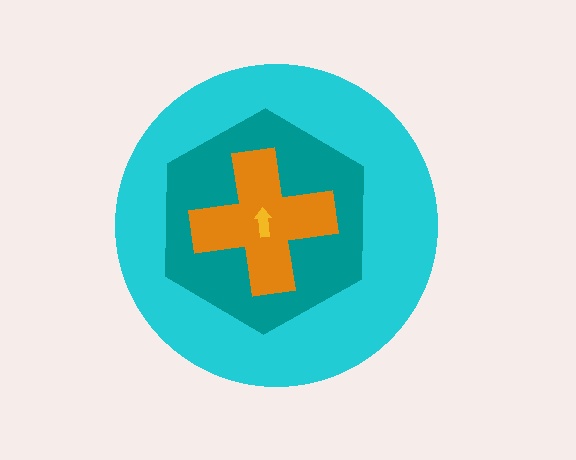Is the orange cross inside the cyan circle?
Yes.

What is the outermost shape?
The cyan circle.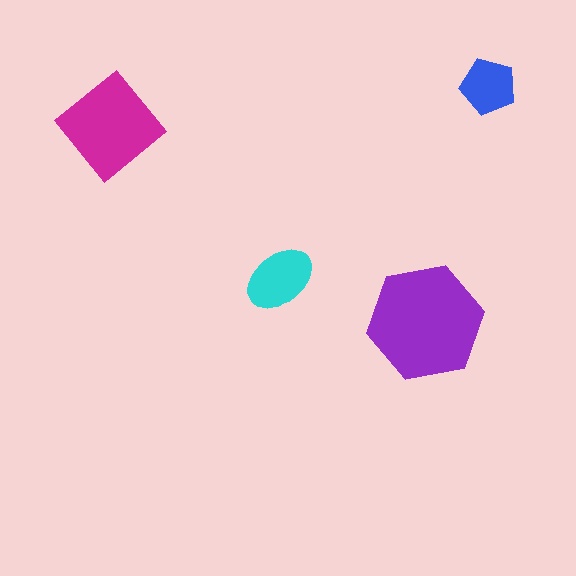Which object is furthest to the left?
The magenta diamond is leftmost.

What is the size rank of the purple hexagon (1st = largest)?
1st.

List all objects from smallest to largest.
The blue pentagon, the cyan ellipse, the magenta diamond, the purple hexagon.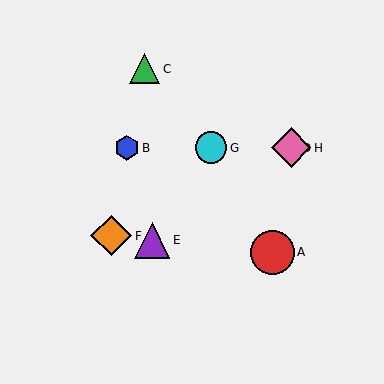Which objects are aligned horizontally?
Objects B, D, G, H are aligned horizontally.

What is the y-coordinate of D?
Object D is at y≈148.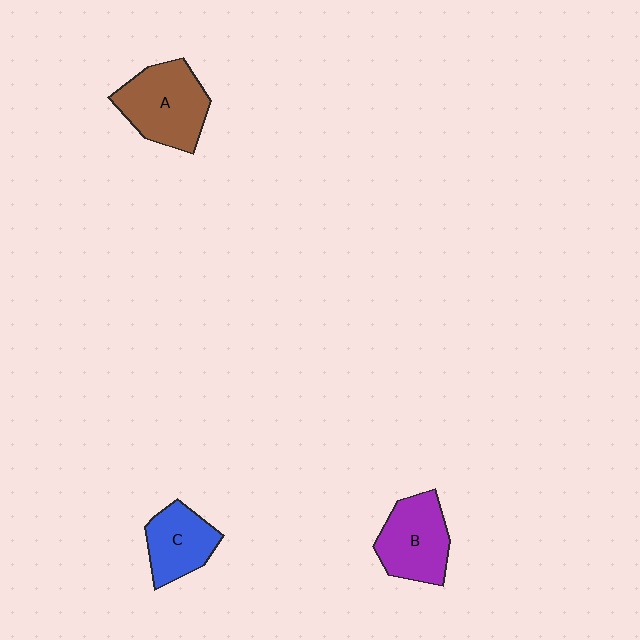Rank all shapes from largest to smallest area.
From largest to smallest: A (brown), B (purple), C (blue).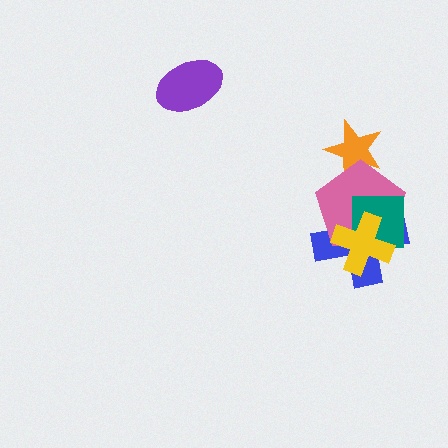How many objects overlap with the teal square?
3 objects overlap with the teal square.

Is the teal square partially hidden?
Yes, it is partially covered by another shape.